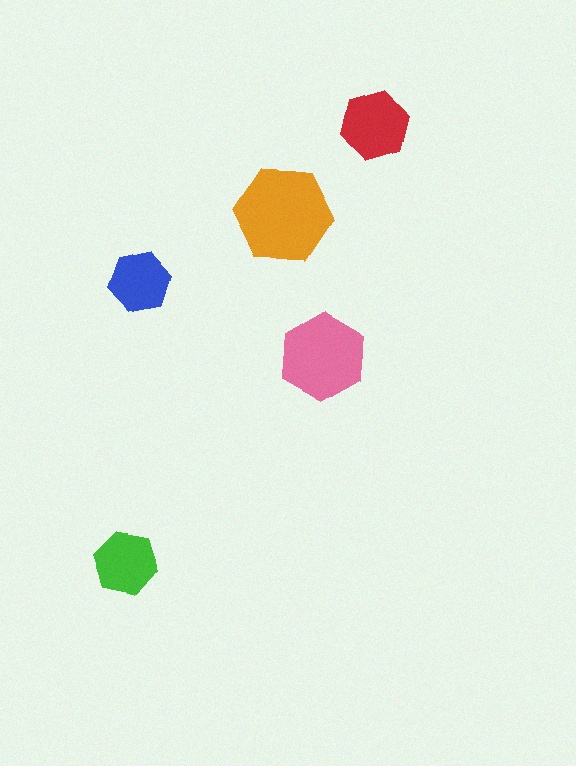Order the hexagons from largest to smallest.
the orange one, the pink one, the red one, the green one, the blue one.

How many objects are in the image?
There are 5 objects in the image.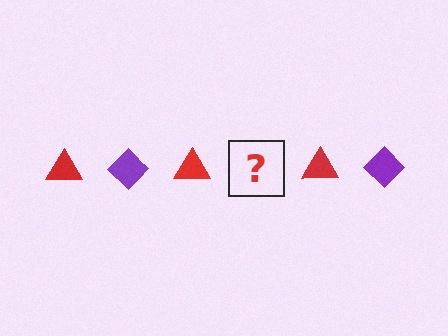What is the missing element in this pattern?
The missing element is a purple diamond.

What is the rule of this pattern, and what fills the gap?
The rule is that the pattern alternates between red triangle and purple diamond. The gap should be filled with a purple diamond.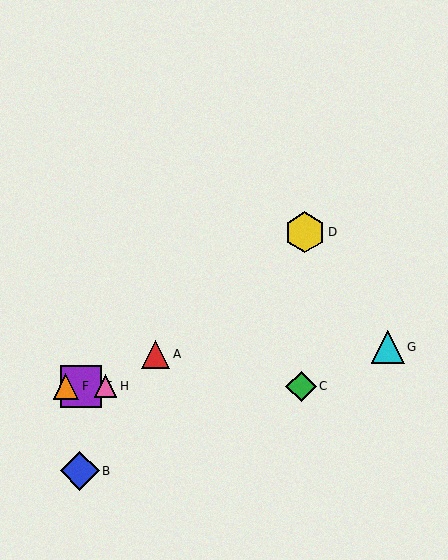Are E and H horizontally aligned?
Yes, both are at y≈386.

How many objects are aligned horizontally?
4 objects (C, E, F, H) are aligned horizontally.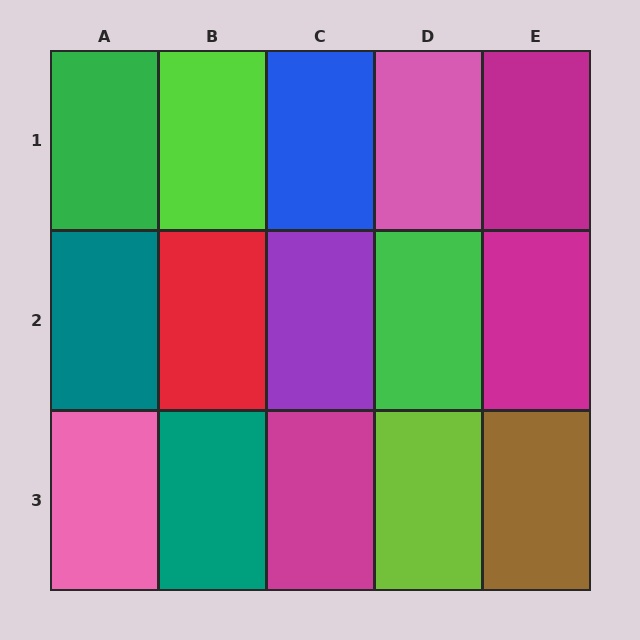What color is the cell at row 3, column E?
Brown.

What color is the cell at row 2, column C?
Purple.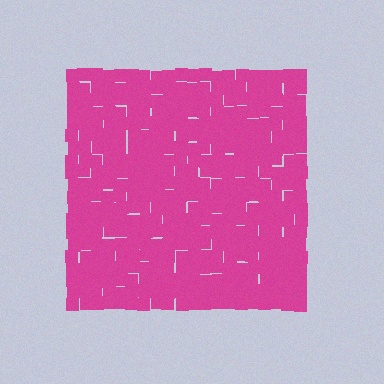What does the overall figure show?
The overall figure shows a square.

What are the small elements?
The small elements are squares.